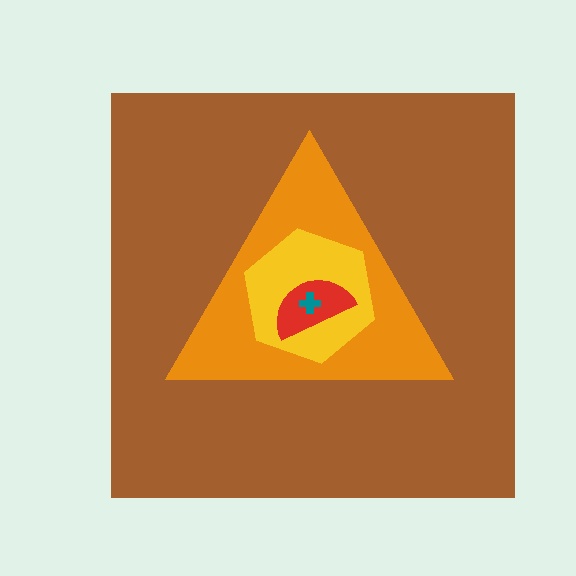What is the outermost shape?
The brown square.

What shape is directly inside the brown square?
The orange triangle.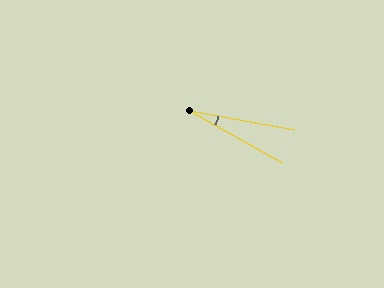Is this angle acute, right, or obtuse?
It is acute.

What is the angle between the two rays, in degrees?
Approximately 19 degrees.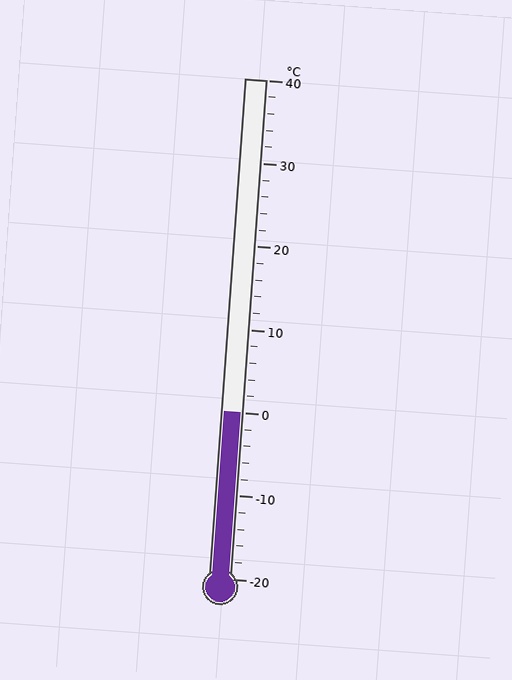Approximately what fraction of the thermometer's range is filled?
The thermometer is filled to approximately 35% of its range.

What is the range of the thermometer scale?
The thermometer scale ranges from -20°C to 40°C.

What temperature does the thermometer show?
The thermometer shows approximately 0°C.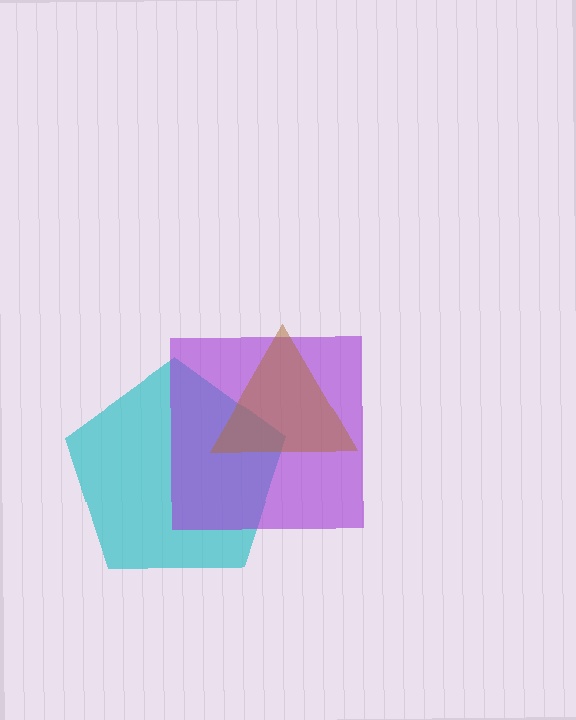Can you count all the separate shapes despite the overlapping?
Yes, there are 3 separate shapes.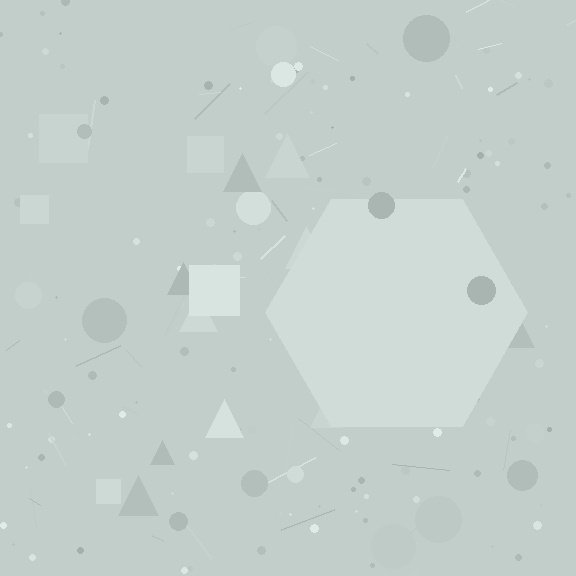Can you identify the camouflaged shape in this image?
The camouflaged shape is a hexagon.